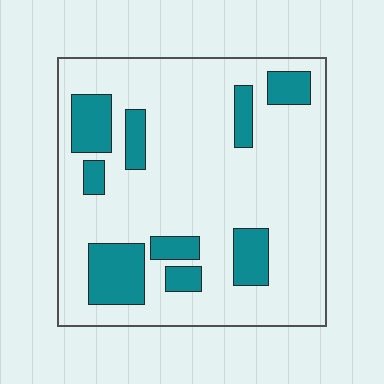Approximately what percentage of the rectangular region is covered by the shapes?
Approximately 20%.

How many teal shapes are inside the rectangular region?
9.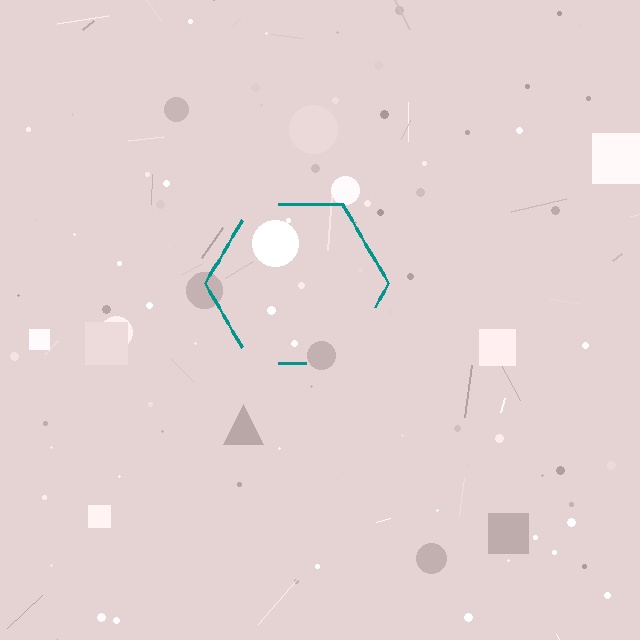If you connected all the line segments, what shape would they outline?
They would outline a hexagon.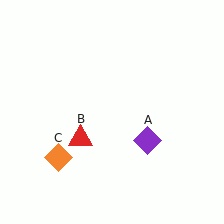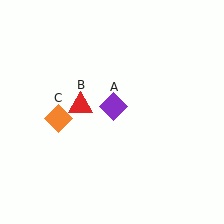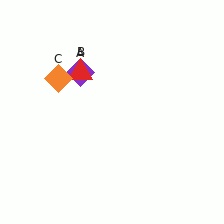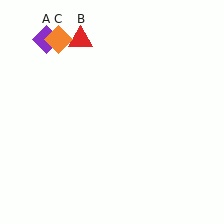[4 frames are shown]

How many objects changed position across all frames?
3 objects changed position: purple diamond (object A), red triangle (object B), orange diamond (object C).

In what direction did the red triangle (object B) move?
The red triangle (object B) moved up.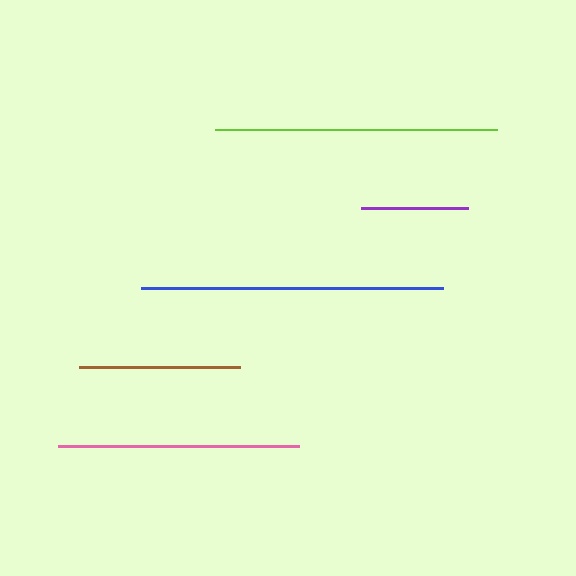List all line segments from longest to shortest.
From longest to shortest: blue, lime, pink, brown, purple.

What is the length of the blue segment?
The blue segment is approximately 302 pixels long.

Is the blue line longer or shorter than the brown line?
The blue line is longer than the brown line.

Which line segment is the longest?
The blue line is the longest at approximately 302 pixels.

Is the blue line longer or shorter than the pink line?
The blue line is longer than the pink line.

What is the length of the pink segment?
The pink segment is approximately 241 pixels long.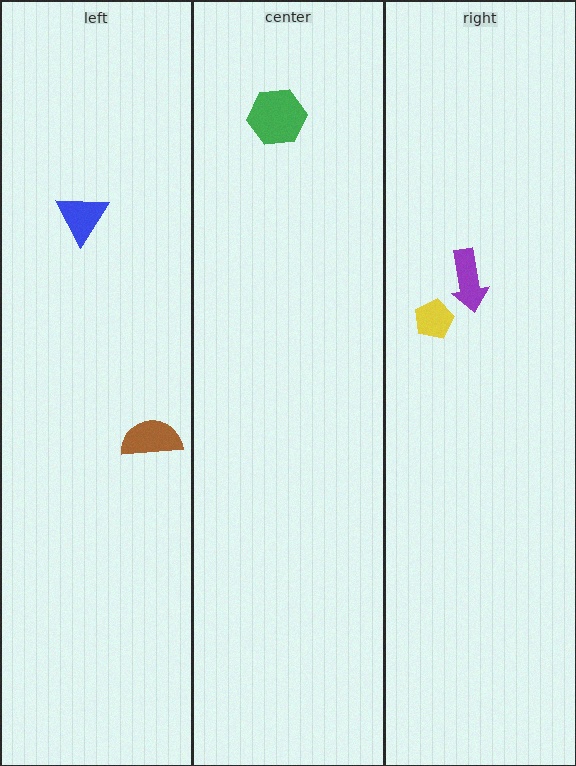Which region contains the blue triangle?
The left region.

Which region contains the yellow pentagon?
The right region.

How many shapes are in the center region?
1.